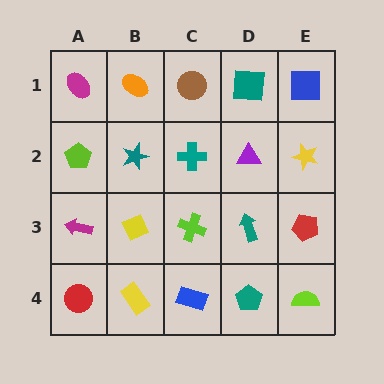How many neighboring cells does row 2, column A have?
3.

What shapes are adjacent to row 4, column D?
A teal arrow (row 3, column D), a blue rectangle (row 4, column C), a lime semicircle (row 4, column E).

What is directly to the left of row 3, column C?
A yellow diamond.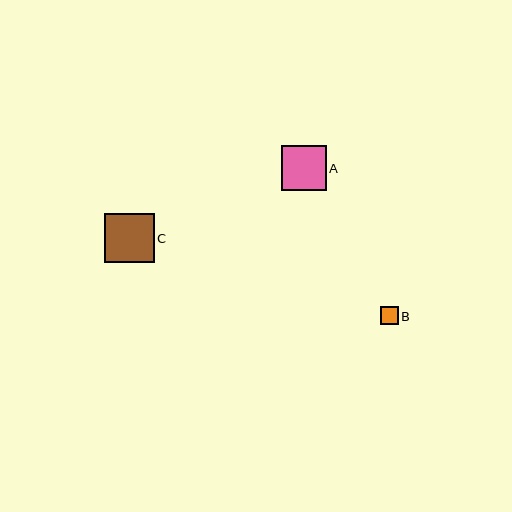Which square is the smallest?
Square B is the smallest with a size of approximately 18 pixels.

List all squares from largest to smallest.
From largest to smallest: C, A, B.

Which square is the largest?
Square C is the largest with a size of approximately 49 pixels.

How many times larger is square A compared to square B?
Square A is approximately 2.5 times the size of square B.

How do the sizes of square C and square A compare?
Square C and square A are approximately the same size.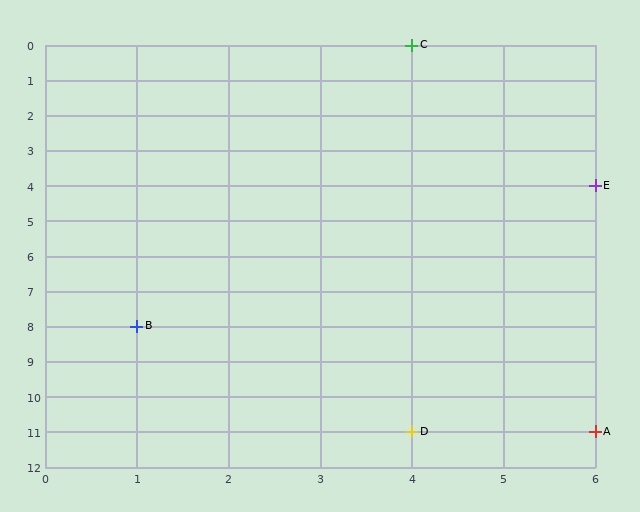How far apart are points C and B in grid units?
Points C and B are 3 columns and 8 rows apart (about 8.5 grid units diagonally).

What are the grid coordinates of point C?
Point C is at grid coordinates (4, 0).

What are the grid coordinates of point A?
Point A is at grid coordinates (6, 11).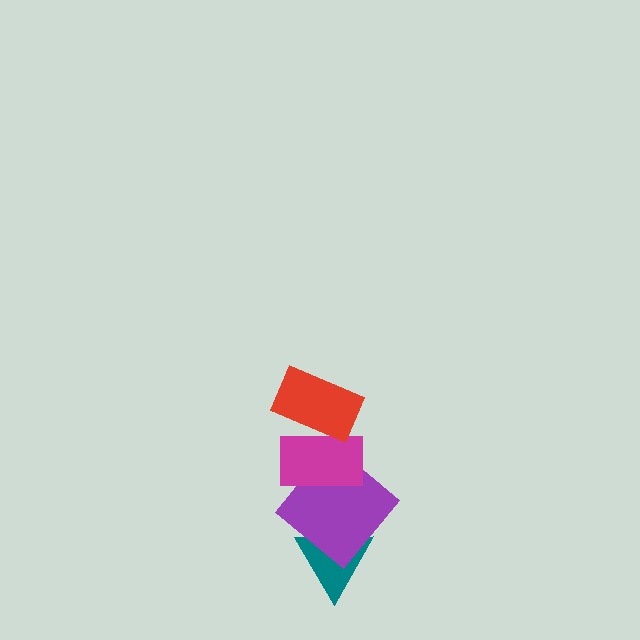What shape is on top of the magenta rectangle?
The red rectangle is on top of the magenta rectangle.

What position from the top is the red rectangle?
The red rectangle is 1st from the top.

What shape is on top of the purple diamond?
The magenta rectangle is on top of the purple diamond.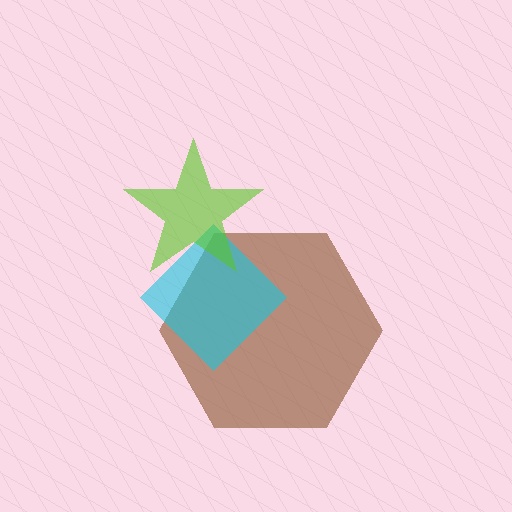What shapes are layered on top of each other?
The layered shapes are: a brown hexagon, a cyan diamond, a lime star.